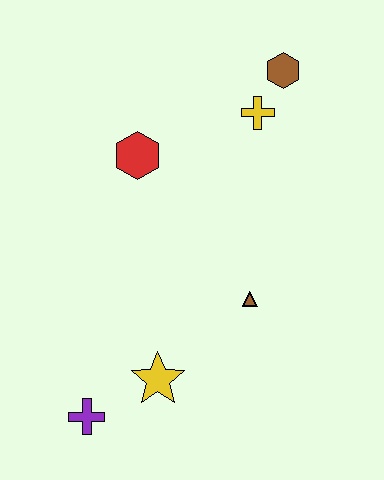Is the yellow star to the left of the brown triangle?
Yes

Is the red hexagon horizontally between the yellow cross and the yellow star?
No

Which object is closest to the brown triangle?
The yellow star is closest to the brown triangle.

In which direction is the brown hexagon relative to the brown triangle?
The brown hexagon is above the brown triangle.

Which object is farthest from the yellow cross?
The purple cross is farthest from the yellow cross.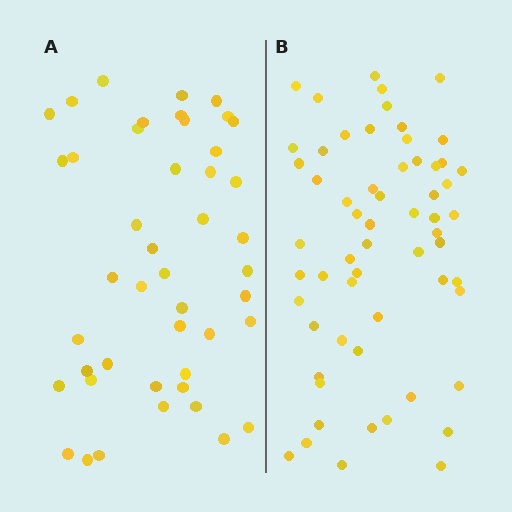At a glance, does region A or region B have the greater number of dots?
Region B (the right region) has more dots.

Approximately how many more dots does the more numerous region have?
Region B has approximately 15 more dots than region A.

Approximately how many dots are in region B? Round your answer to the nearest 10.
About 60 dots.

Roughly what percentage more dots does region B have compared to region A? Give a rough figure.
About 35% more.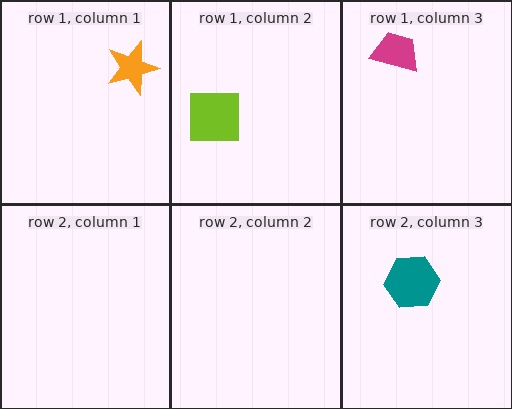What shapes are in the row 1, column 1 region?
The orange star.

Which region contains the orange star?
The row 1, column 1 region.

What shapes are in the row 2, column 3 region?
The teal hexagon.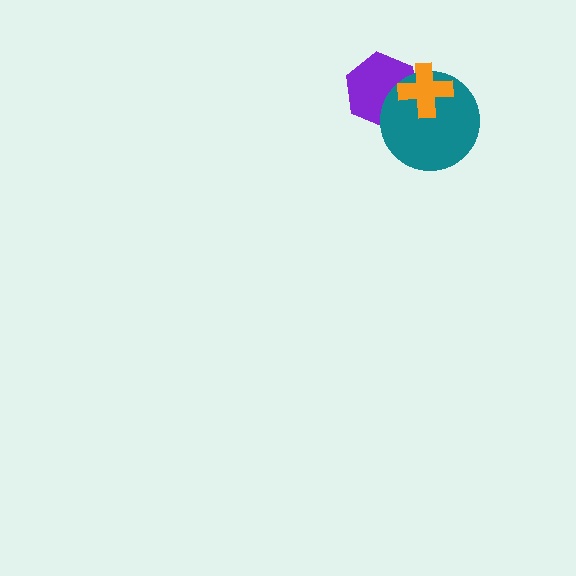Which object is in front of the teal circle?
The orange cross is in front of the teal circle.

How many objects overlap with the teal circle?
2 objects overlap with the teal circle.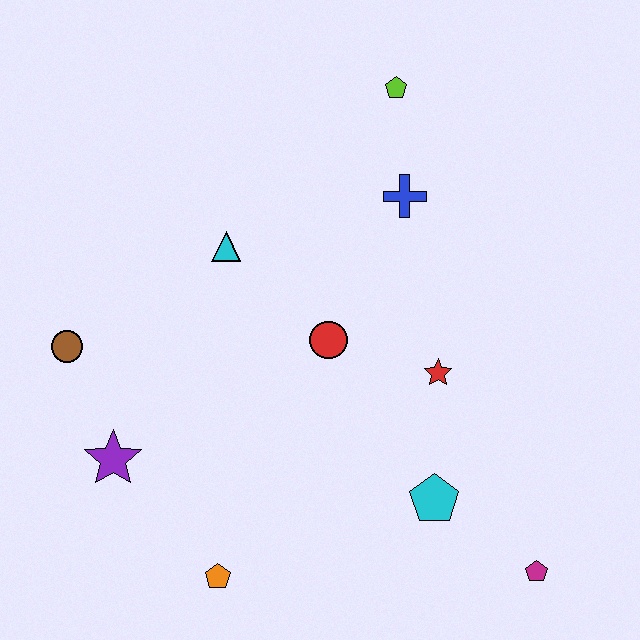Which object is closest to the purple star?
The brown circle is closest to the purple star.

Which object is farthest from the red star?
The brown circle is farthest from the red star.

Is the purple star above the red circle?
No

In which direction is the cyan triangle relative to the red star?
The cyan triangle is to the left of the red star.